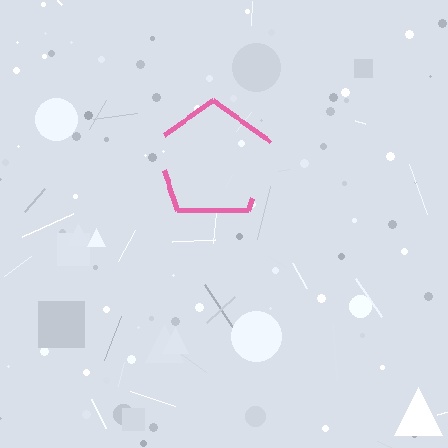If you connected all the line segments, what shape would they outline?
They would outline a pentagon.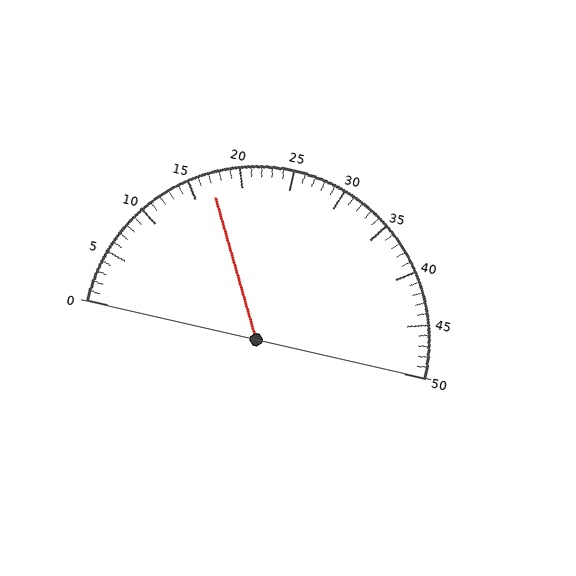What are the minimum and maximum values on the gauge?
The gauge ranges from 0 to 50.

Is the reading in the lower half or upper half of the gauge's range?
The reading is in the lower half of the range (0 to 50).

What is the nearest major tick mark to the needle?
The nearest major tick mark is 15.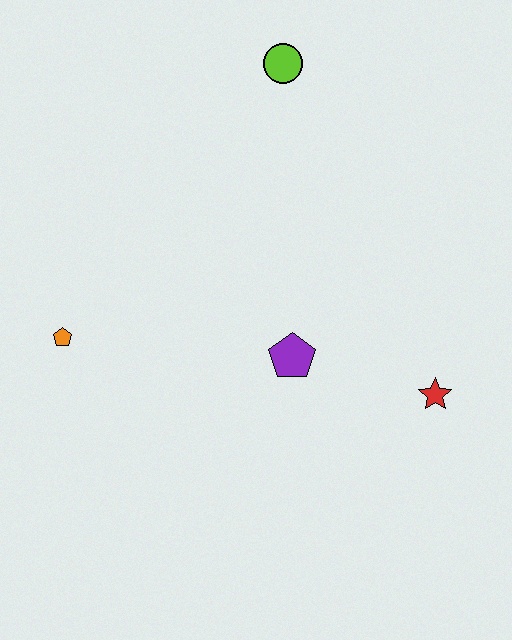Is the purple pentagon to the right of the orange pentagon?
Yes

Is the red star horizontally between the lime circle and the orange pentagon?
No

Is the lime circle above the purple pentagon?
Yes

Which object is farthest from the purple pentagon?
The lime circle is farthest from the purple pentagon.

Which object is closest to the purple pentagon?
The red star is closest to the purple pentagon.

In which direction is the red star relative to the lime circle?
The red star is below the lime circle.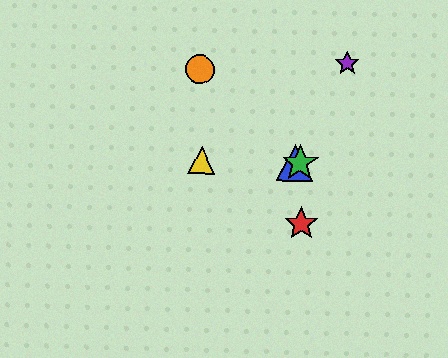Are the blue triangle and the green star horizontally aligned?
Yes, both are at y≈163.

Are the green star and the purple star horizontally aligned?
No, the green star is at y≈163 and the purple star is at y≈64.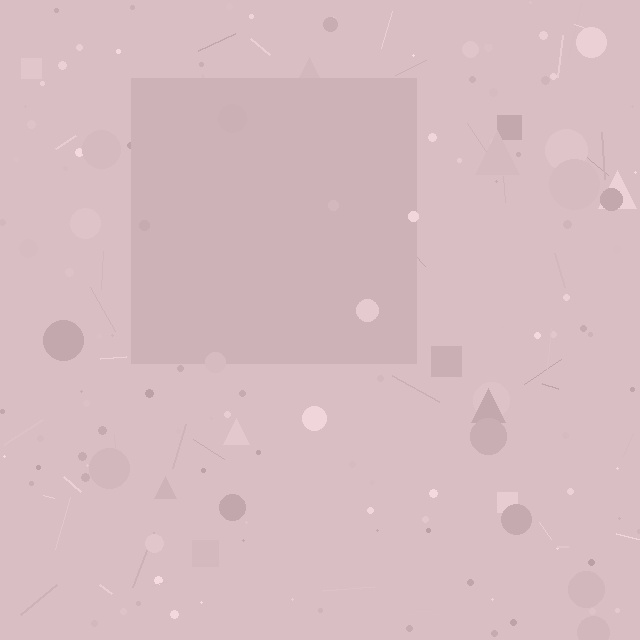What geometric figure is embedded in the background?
A square is embedded in the background.